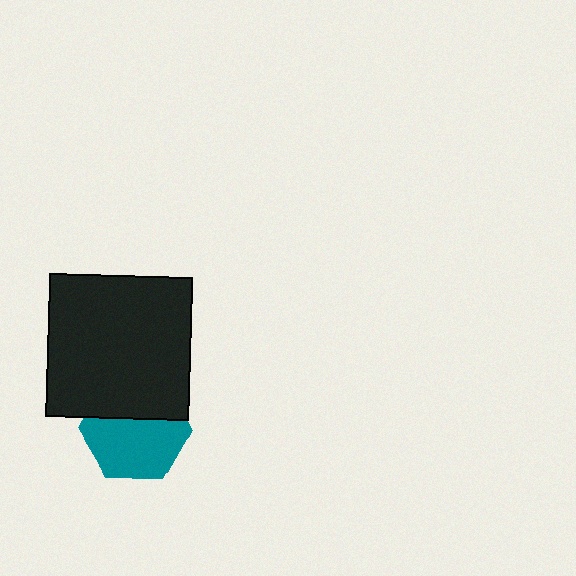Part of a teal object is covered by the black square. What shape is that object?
It is a hexagon.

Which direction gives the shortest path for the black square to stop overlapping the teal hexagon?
Moving up gives the shortest separation.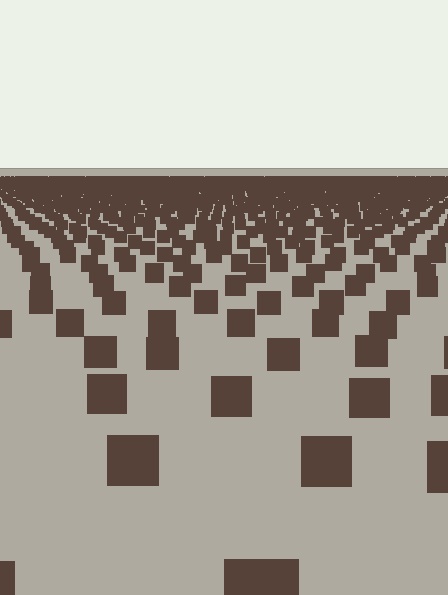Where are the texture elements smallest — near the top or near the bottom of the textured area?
Near the top.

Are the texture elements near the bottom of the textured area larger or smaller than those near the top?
Larger. Near the bottom, elements are closer to the viewer and appear at a bigger on-screen size.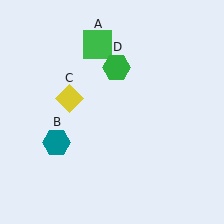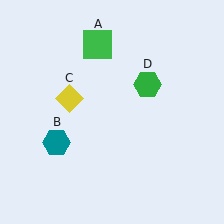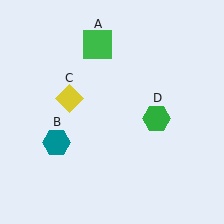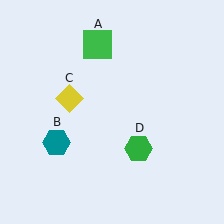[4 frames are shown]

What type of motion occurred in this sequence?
The green hexagon (object D) rotated clockwise around the center of the scene.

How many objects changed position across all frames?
1 object changed position: green hexagon (object D).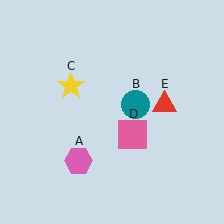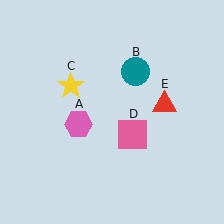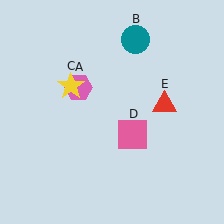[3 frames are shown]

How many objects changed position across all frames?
2 objects changed position: pink hexagon (object A), teal circle (object B).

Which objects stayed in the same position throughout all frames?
Yellow star (object C) and pink square (object D) and red triangle (object E) remained stationary.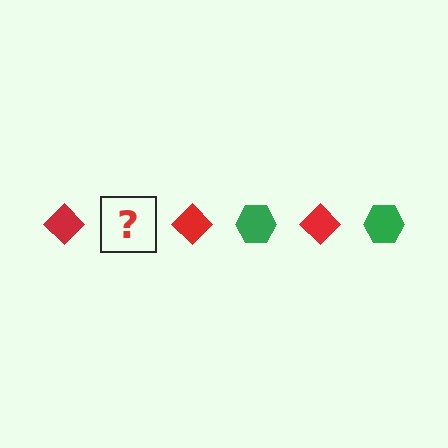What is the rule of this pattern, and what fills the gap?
The rule is that the pattern alternates between red diamond and green hexagon. The gap should be filled with a green hexagon.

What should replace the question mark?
The question mark should be replaced with a green hexagon.